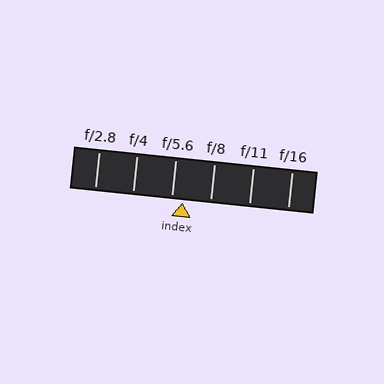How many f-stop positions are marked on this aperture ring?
There are 6 f-stop positions marked.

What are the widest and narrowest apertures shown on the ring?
The widest aperture shown is f/2.8 and the narrowest is f/16.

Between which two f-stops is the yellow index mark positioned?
The index mark is between f/5.6 and f/8.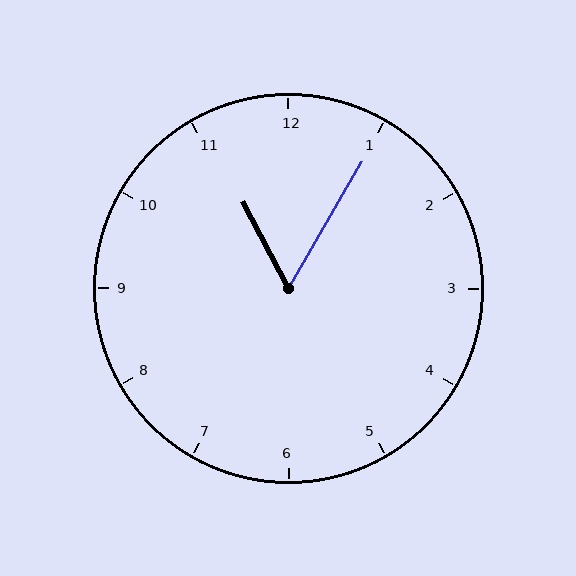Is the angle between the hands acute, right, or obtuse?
It is acute.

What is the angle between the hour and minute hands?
Approximately 58 degrees.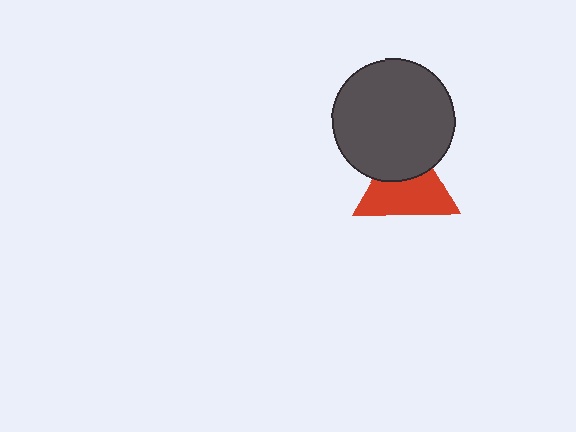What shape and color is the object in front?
The object in front is a dark gray circle.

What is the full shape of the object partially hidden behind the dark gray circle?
The partially hidden object is a red triangle.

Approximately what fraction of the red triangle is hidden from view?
Roughly 37% of the red triangle is hidden behind the dark gray circle.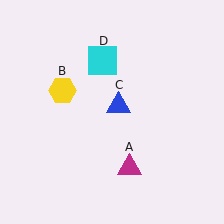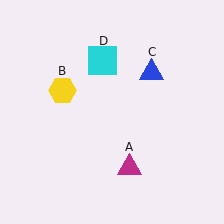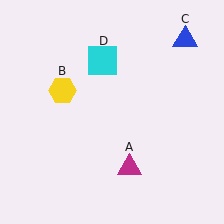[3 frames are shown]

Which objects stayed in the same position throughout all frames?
Magenta triangle (object A) and yellow hexagon (object B) and cyan square (object D) remained stationary.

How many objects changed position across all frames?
1 object changed position: blue triangle (object C).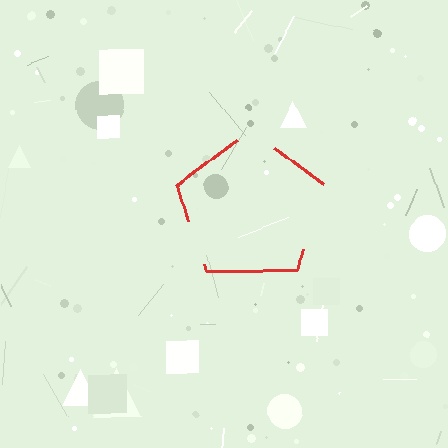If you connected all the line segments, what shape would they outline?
They would outline a pentagon.